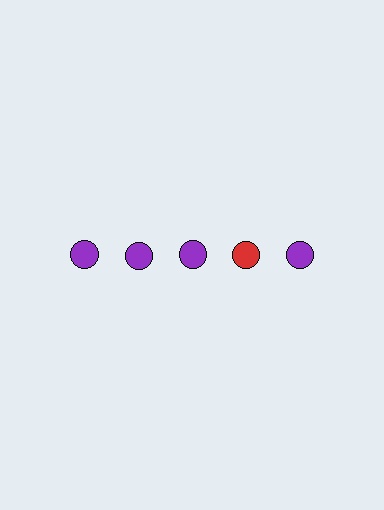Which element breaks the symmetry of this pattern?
The red circle in the top row, second from right column breaks the symmetry. All other shapes are purple circles.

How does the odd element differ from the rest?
It has a different color: red instead of purple.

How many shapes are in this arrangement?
There are 5 shapes arranged in a grid pattern.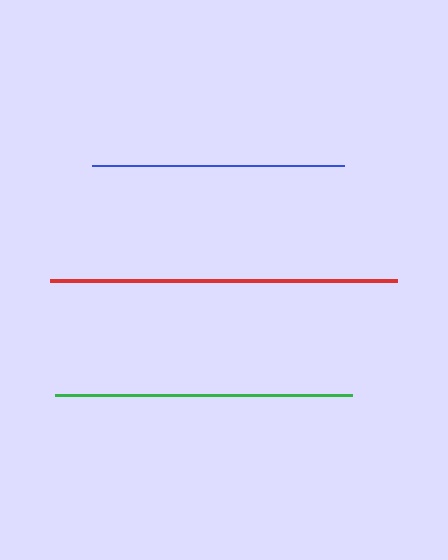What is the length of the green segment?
The green segment is approximately 297 pixels long.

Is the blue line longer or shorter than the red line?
The red line is longer than the blue line.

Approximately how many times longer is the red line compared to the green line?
The red line is approximately 1.2 times the length of the green line.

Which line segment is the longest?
The red line is the longest at approximately 347 pixels.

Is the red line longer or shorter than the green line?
The red line is longer than the green line.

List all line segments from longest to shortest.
From longest to shortest: red, green, blue.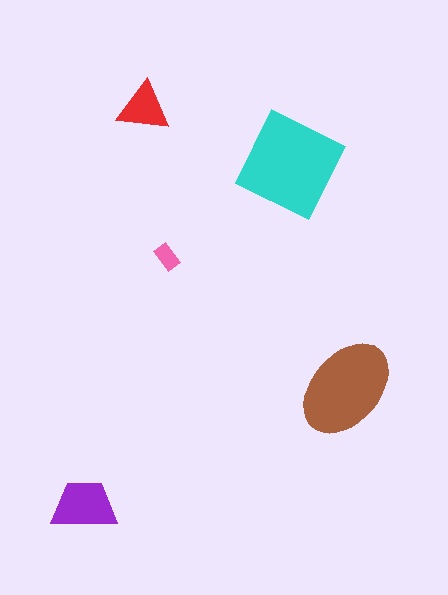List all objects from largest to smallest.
The cyan square, the brown ellipse, the purple trapezoid, the red triangle, the pink rectangle.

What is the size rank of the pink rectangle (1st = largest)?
5th.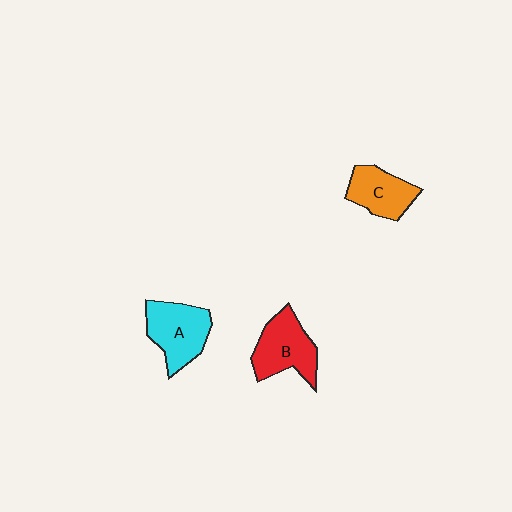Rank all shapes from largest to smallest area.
From largest to smallest: A (cyan), B (red), C (orange).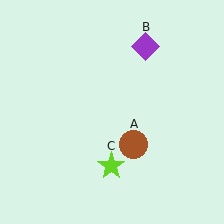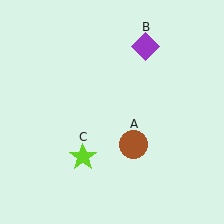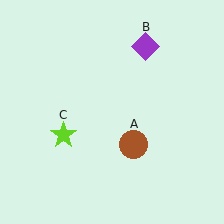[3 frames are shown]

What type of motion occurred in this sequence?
The lime star (object C) rotated clockwise around the center of the scene.